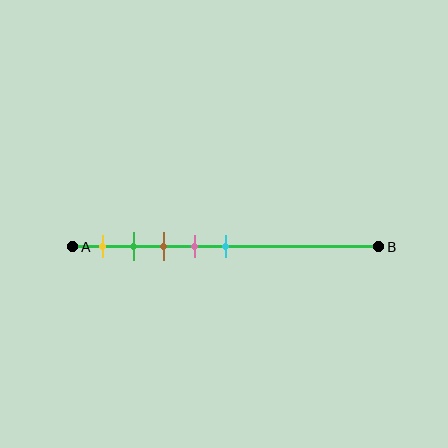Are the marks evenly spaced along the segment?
Yes, the marks are approximately evenly spaced.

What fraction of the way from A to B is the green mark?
The green mark is approximately 20% (0.2) of the way from A to B.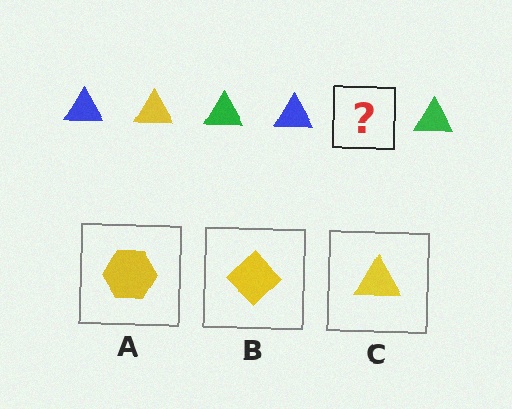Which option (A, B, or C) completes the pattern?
C.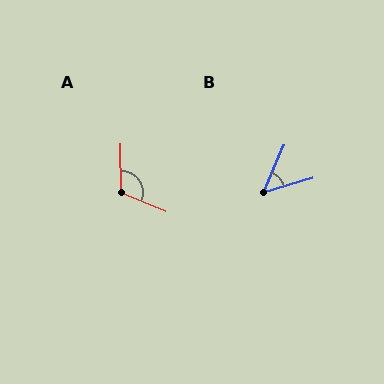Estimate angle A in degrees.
Approximately 113 degrees.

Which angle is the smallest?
B, at approximately 51 degrees.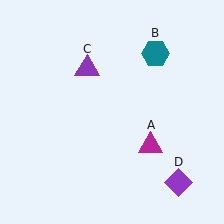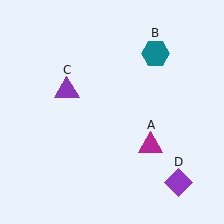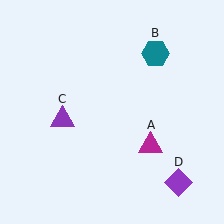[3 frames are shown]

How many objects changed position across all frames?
1 object changed position: purple triangle (object C).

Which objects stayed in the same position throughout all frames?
Magenta triangle (object A) and teal hexagon (object B) and purple diamond (object D) remained stationary.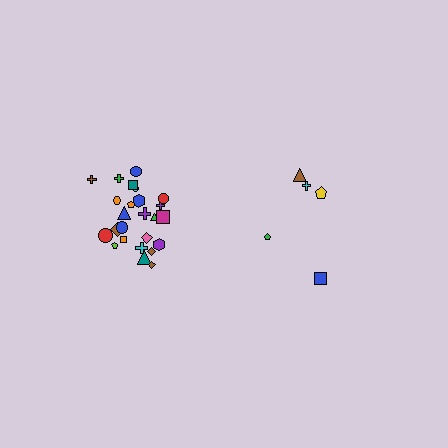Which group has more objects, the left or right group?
The left group.